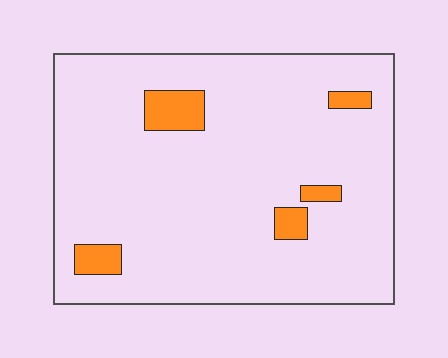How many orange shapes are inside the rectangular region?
5.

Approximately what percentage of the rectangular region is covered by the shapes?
Approximately 10%.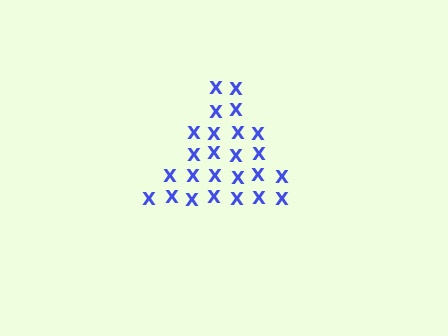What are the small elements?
The small elements are letter X's.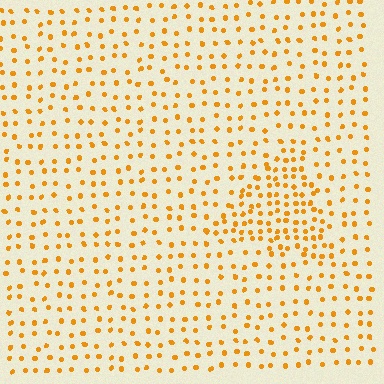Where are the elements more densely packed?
The elements are more densely packed inside the triangle boundary.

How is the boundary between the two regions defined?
The boundary is defined by a change in element density (approximately 2.0x ratio). All elements are the same color, size, and shape.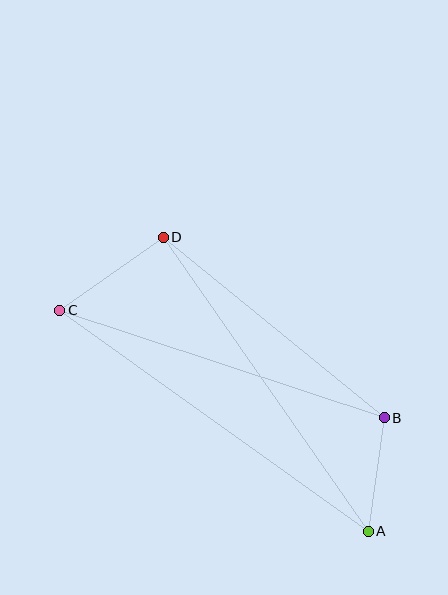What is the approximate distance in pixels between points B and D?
The distance between B and D is approximately 285 pixels.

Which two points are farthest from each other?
Points A and C are farthest from each other.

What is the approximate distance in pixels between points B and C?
The distance between B and C is approximately 341 pixels.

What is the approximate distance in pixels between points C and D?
The distance between C and D is approximately 127 pixels.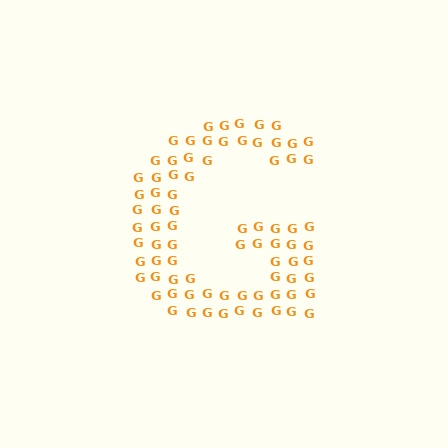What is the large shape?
The large shape is the letter G.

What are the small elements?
The small elements are letter G's.